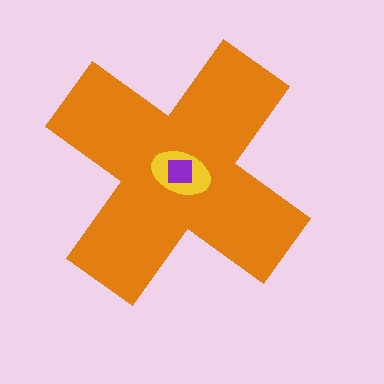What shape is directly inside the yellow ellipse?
The purple square.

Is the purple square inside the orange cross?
Yes.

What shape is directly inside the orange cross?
The yellow ellipse.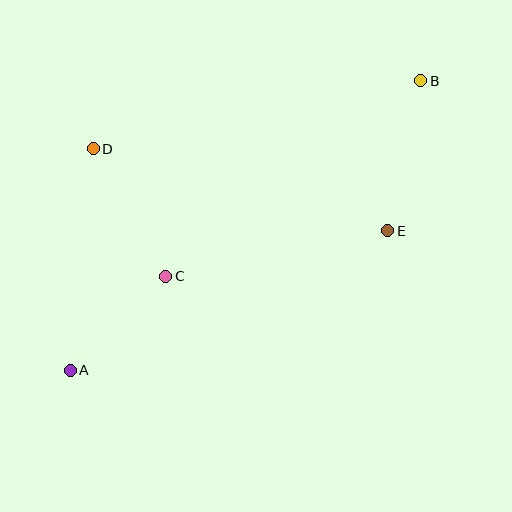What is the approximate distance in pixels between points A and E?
The distance between A and E is approximately 347 pixels.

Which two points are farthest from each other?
Points A and B are farthest from each other.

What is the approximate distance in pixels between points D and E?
The distance between D and E is approximately 306 pixels.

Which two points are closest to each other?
Points A and C are closest to each other.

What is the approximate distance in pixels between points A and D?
The distance between A and D is approximately 223 pixels.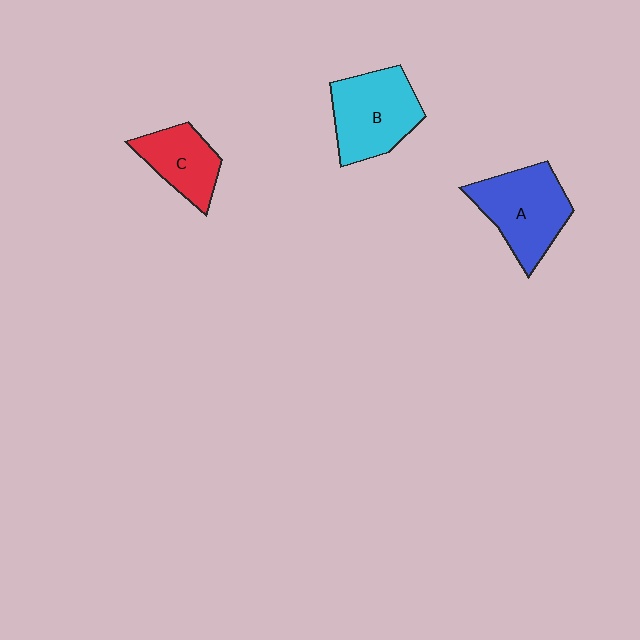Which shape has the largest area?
Shape A (blue).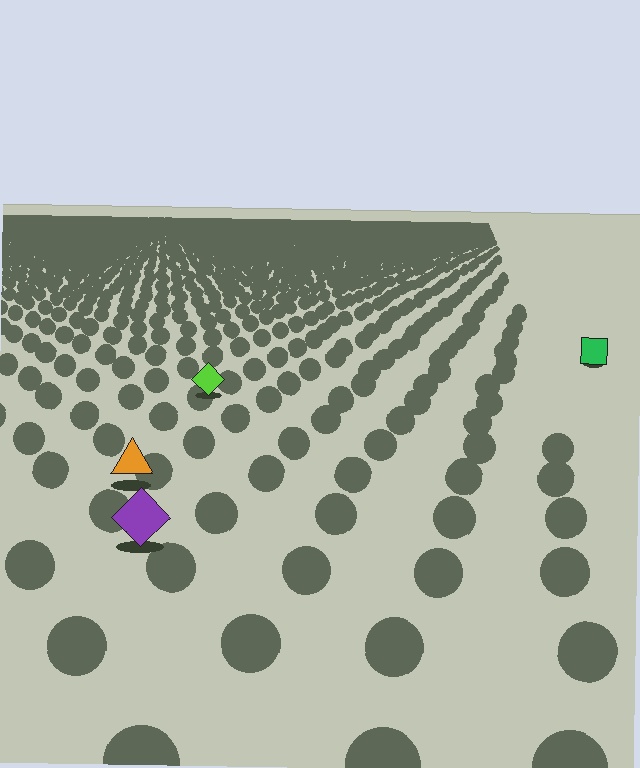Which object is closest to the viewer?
The purple diamond is closest. The texture marks near it are larger and more spread out.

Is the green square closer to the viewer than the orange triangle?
No. The orange triangle is closer — you can tell from the texture gradient: the ground texture is coarser near it.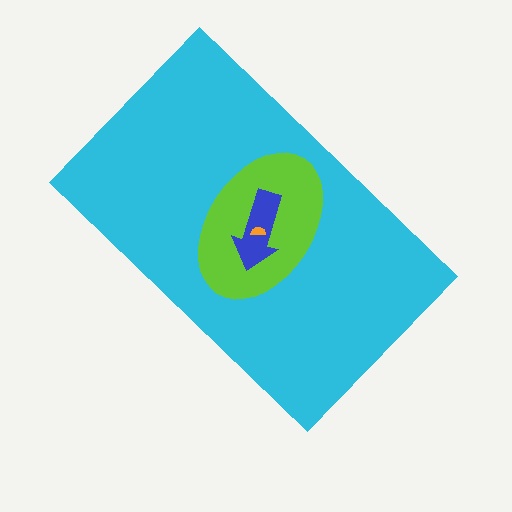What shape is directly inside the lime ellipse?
The blue arrow.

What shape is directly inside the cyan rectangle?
The lime ellipse.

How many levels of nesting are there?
4.